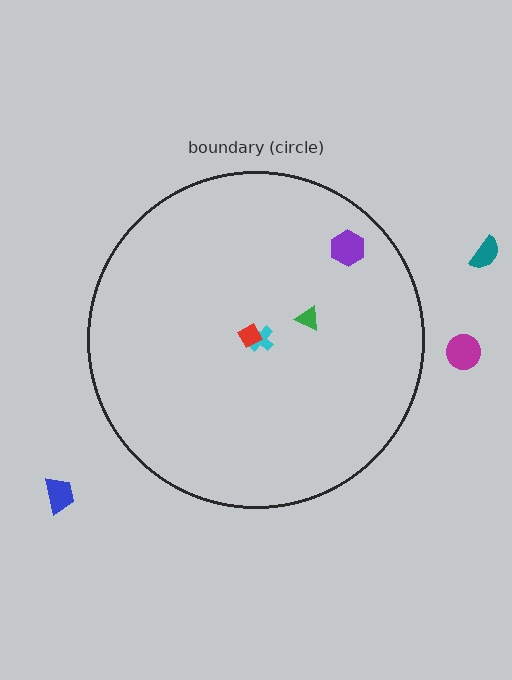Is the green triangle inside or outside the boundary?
Inside.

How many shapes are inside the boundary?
4 inside, 3 outside.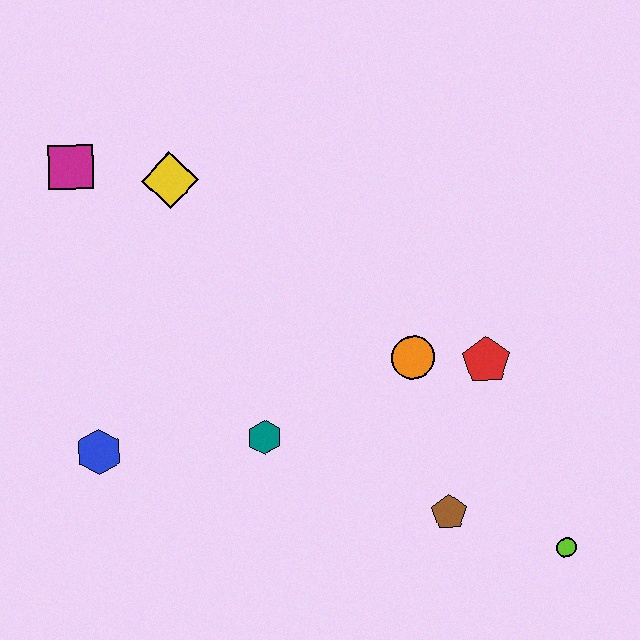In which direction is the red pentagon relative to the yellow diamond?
The red pentagon is to the right of the yellow diamond.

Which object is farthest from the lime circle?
The magenta square is farthest from the lime circle.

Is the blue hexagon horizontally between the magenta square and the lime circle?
Yes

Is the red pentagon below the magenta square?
Yes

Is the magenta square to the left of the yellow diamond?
Yes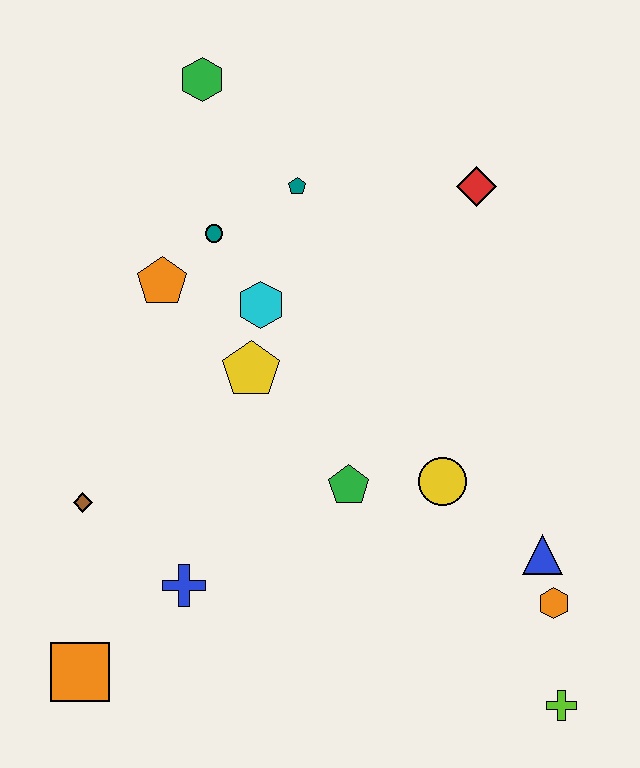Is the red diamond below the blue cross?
No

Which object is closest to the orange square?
The blue cross is closest to the orange square.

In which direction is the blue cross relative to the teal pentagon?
The blue cross is below the teal pentagon.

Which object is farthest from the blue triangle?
The green hexagon is farthest from the blue triangle.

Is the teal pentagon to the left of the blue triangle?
Yes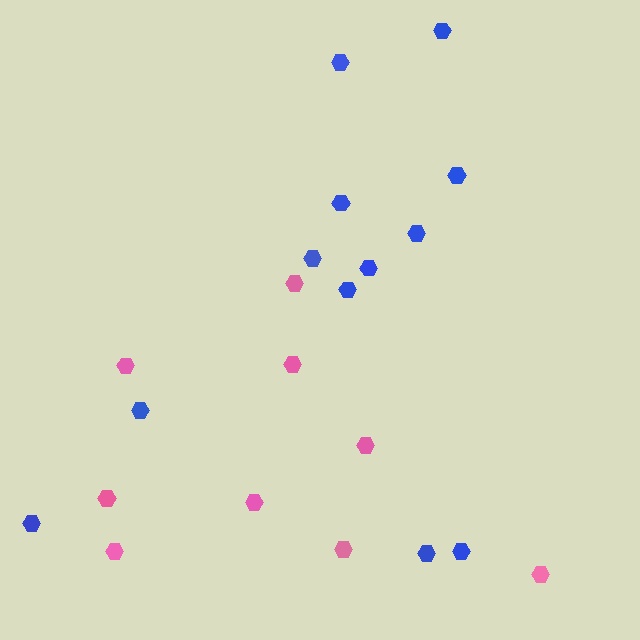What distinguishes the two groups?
There are 2 groups: one group of pink hexagons (9) and one group of blue hexagons (12).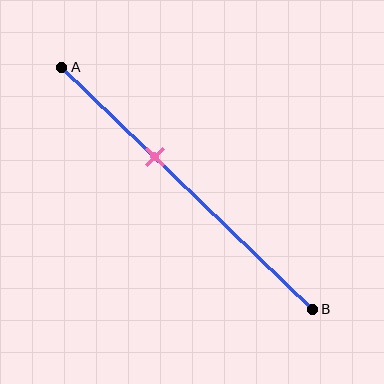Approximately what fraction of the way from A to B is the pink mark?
The pink mark is approximately 35% of the way from A to B.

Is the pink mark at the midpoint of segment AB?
No, the mark is at about 35% from A, not at the 50% midpoint.